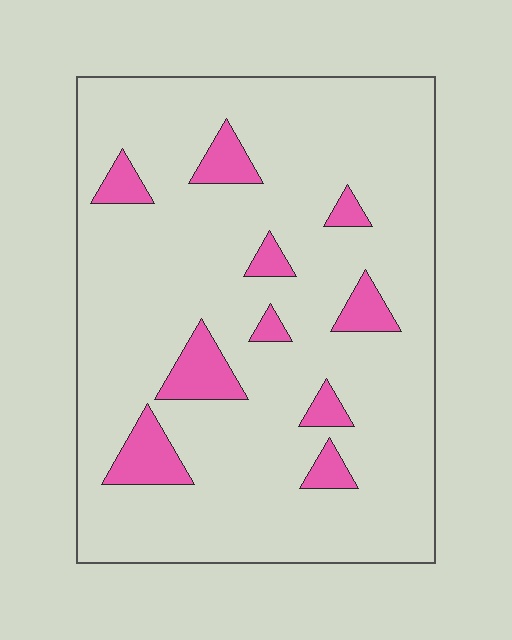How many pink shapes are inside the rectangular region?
10.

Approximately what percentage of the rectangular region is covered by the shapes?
Approximately 10%.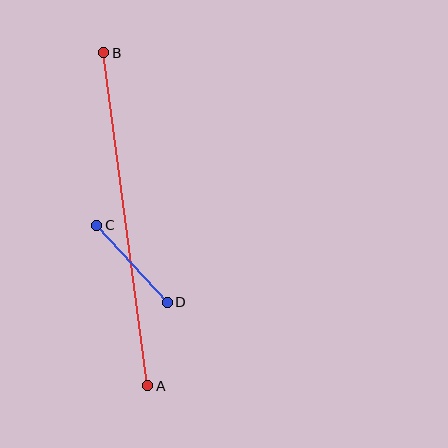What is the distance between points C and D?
The distance is approximately 104 pixels.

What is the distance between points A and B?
The distance is approximately 336 pixels.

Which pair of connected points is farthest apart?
Points A and B are farthest apart.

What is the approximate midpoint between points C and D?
The midpoint is at approximately (132, 264) pixels.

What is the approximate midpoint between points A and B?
The midpoint is at approximately (126, 219) pixels.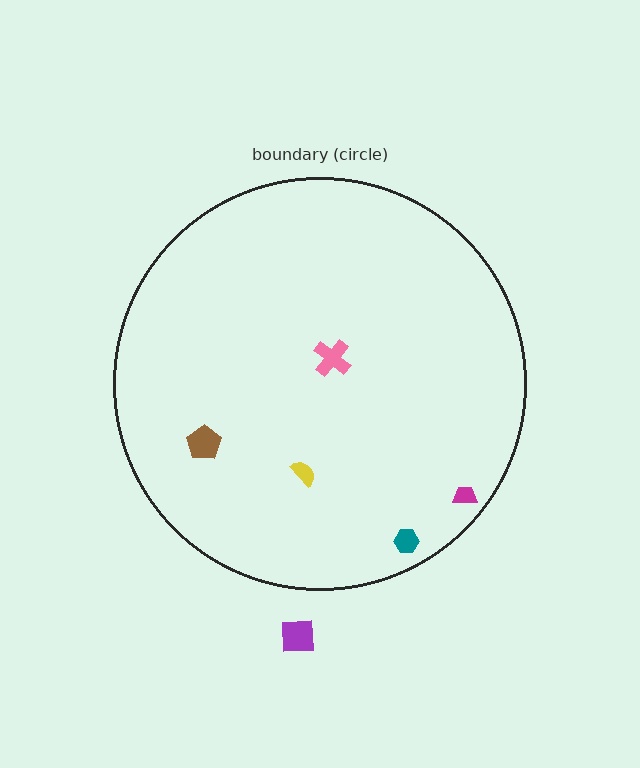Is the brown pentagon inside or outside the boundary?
Inside.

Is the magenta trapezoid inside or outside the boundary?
Inside.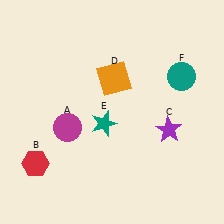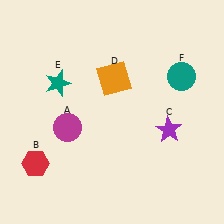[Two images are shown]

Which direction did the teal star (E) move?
The teal star (E) moved left.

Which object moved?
The teal star (E) moved left.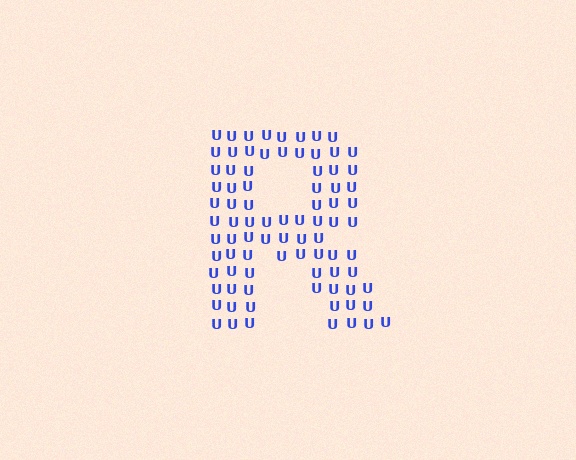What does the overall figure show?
The overall figure shows the letter R.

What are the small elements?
The small elements are letter U's.